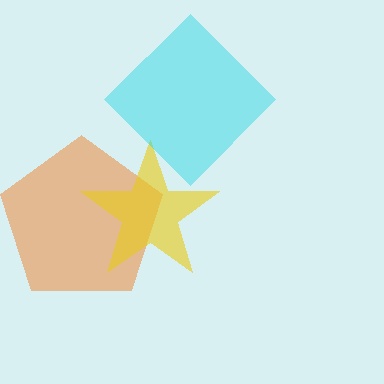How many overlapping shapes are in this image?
There are 3 overlapping shapes in the image.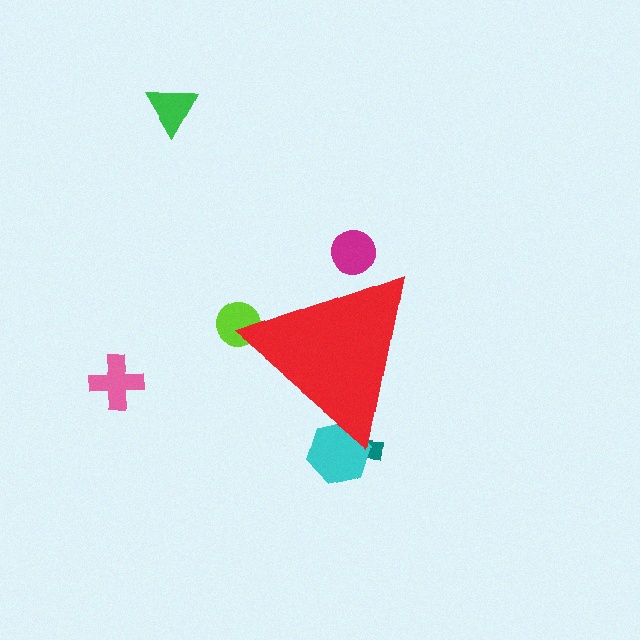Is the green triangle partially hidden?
No, the green triangle is fully visible.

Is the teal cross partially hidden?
Yes, the teal cross is partially hidden behind the red triangle.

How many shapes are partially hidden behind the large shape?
4 shapes are partially hidden.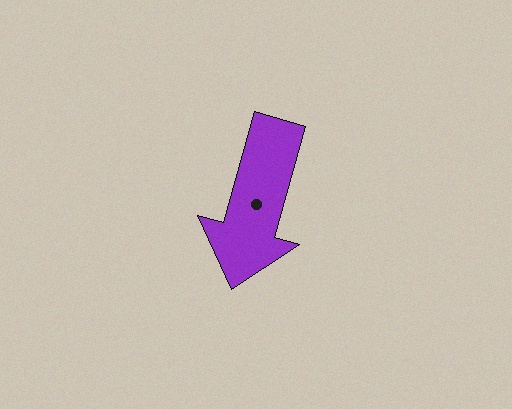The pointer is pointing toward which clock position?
Roughly 7 o'clock.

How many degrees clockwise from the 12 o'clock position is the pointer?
Approximately 196 degrees.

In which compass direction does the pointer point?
South.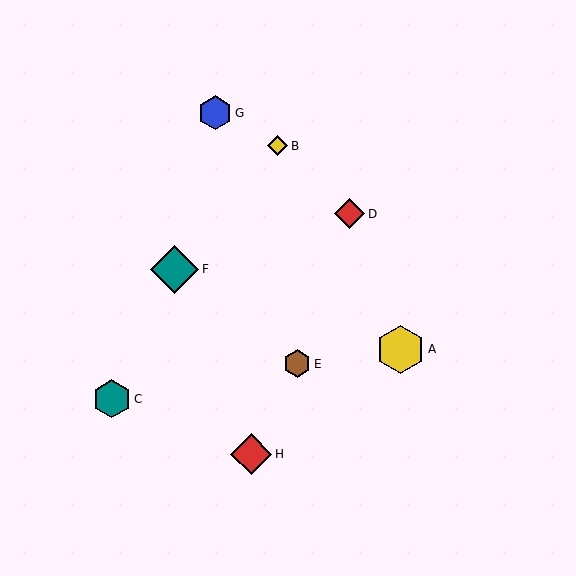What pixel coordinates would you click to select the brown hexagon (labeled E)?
Click at (297, 364) to select the brown hexagon E.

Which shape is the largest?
The teal diamond (labeled F) is the largest.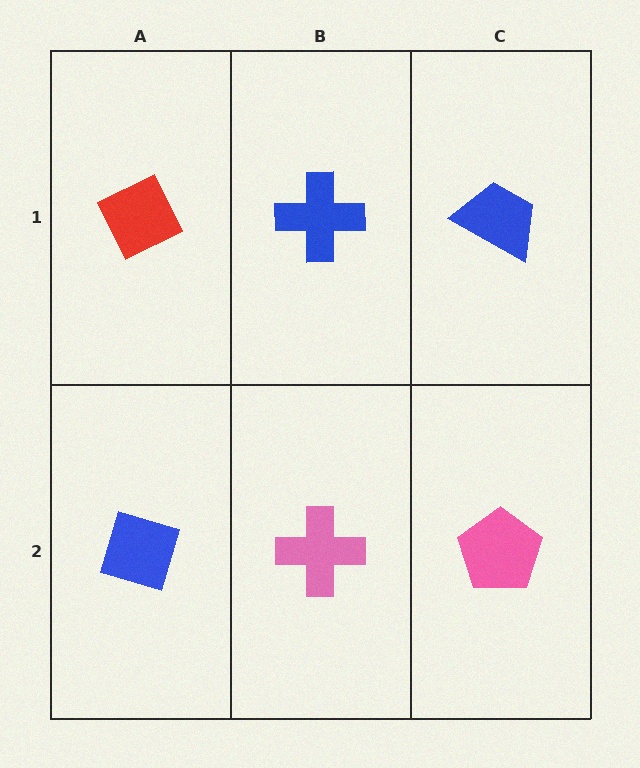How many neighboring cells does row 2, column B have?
3.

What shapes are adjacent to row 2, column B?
A blue cross (row 1, column B), a blue diamond (row 2, column A), a pink pentagon (row 2, column C).